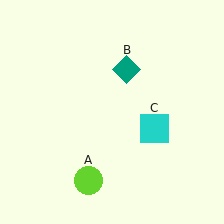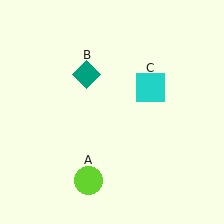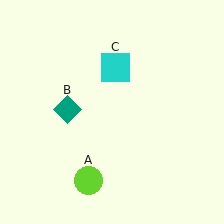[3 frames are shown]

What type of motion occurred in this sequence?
The teal diamond (object B), cyan square (object C) rotated counterclockwise around the center of the scene.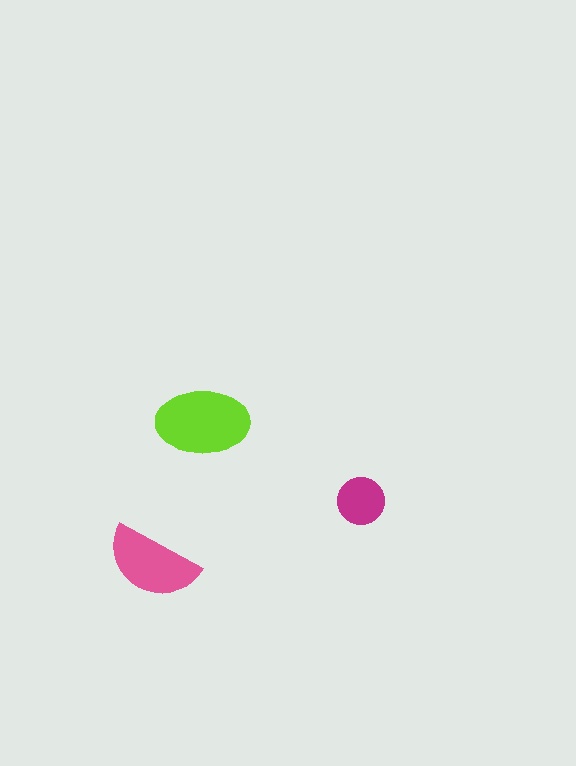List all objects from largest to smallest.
The lime ellipse, the pink semicircle, the magenta circle.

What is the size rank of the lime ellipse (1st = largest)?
1st.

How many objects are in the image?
There are 3 objects in the image.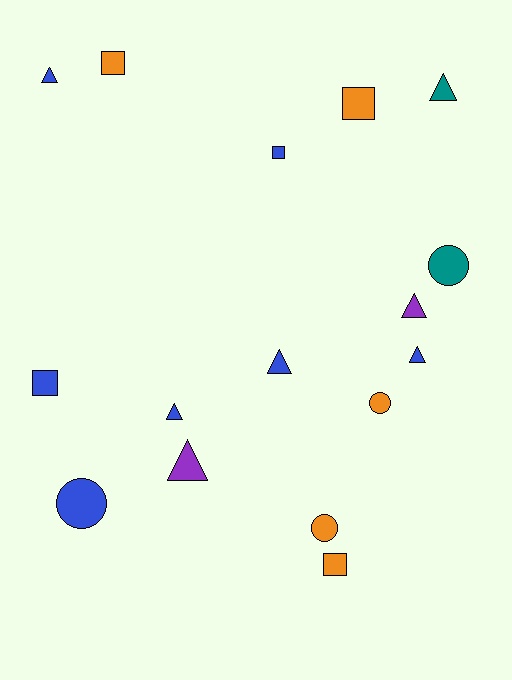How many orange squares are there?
There are 3 orange squares.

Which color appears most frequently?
Blue, with 7 objects.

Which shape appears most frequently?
Triangle, with 7 objects.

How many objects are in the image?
There are 16 objects.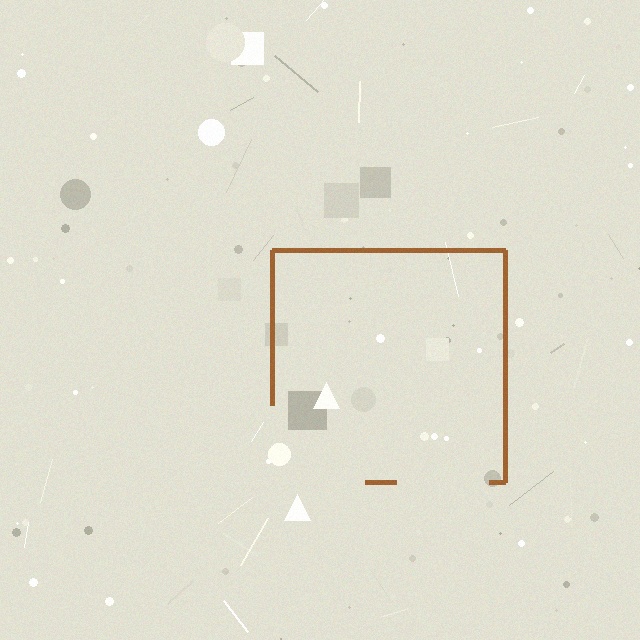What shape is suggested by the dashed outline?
The dashed outline suggests a square.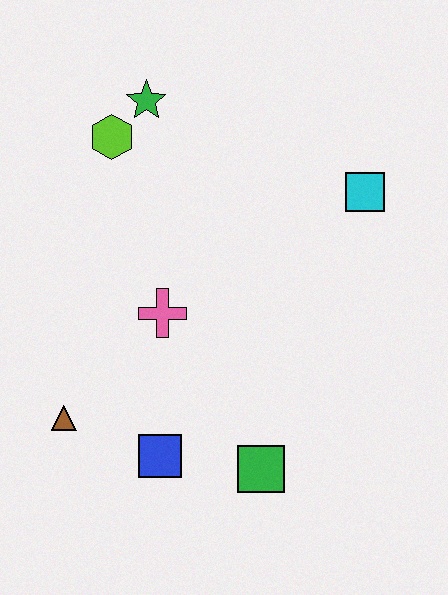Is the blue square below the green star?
Yes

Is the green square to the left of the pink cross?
No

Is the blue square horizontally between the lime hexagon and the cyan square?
Yes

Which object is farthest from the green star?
The green square is farthest from the green star.